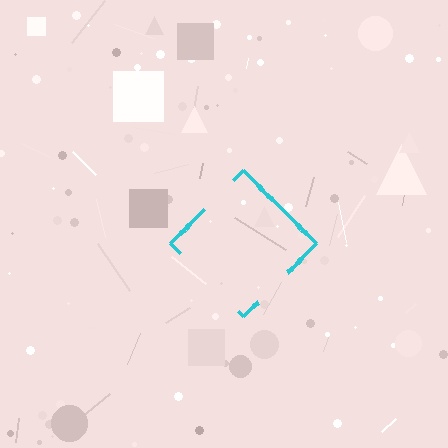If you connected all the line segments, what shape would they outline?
They would outline a diamond.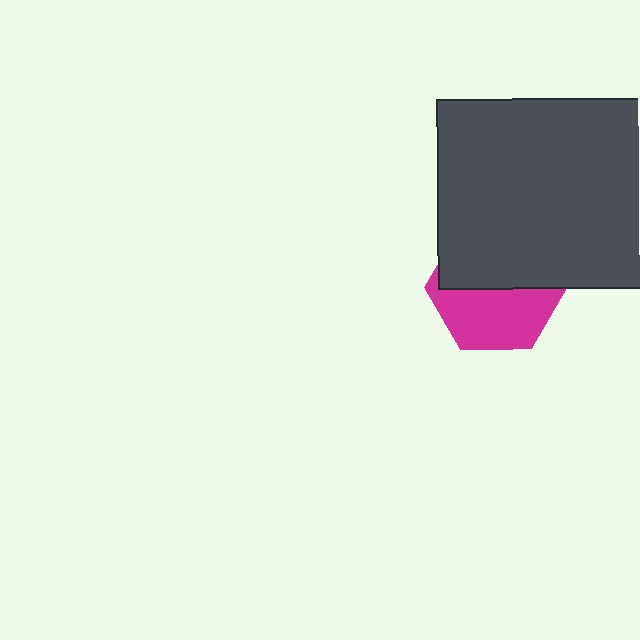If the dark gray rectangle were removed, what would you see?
You would see the complete magenta hexagon.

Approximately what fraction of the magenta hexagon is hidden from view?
Roughly 51% of the magenta hexagon is hidden behind the dark gray rectangle.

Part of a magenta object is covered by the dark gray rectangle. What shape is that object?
It is a hexagon.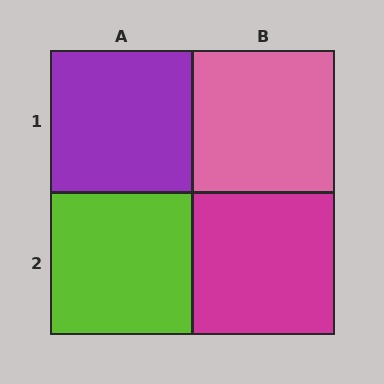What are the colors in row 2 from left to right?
Lime, magenta.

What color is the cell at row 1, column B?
Pink.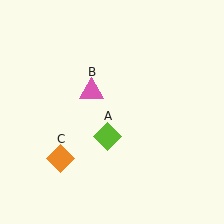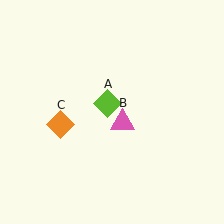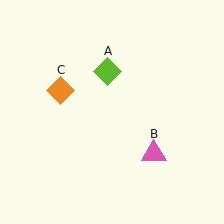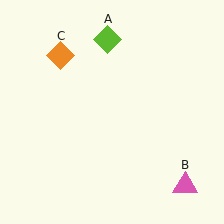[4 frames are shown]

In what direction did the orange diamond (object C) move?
The orange diamond (object C) moved up.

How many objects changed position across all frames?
3 objects changed position: lime diamond (object A), pink triangle (object B), orange diamond (object C).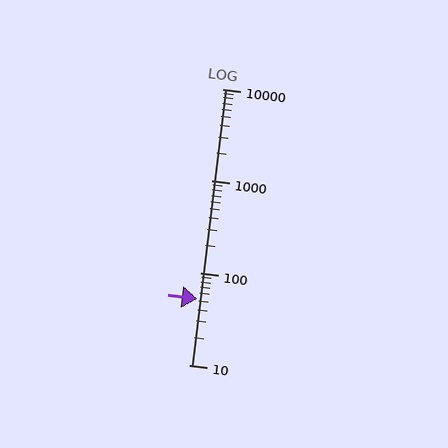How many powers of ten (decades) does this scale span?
The scale spans 3 decades, from 10 to 10000.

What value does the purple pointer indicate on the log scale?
The pointer indicates approximately 52.